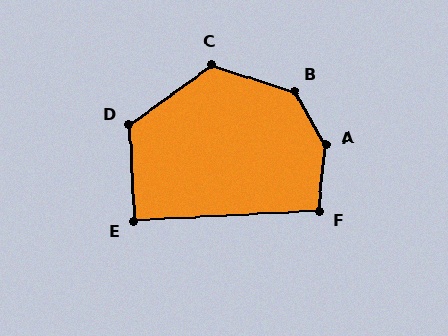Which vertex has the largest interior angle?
A, at approximately 144 degrees.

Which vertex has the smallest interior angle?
E, at approximately 90 degrees.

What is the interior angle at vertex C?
Approximately 126 degrees (obtuse).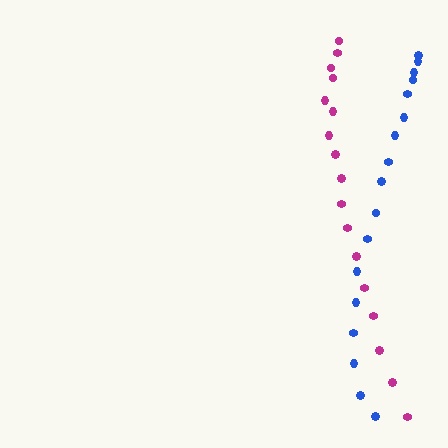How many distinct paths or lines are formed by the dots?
There are 2 distinct paths.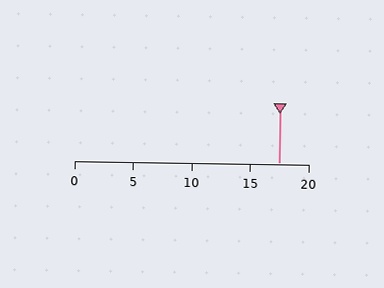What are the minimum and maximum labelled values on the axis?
The axis runs from 0 to 20.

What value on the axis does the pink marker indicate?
The marker indicates approximately 17.5.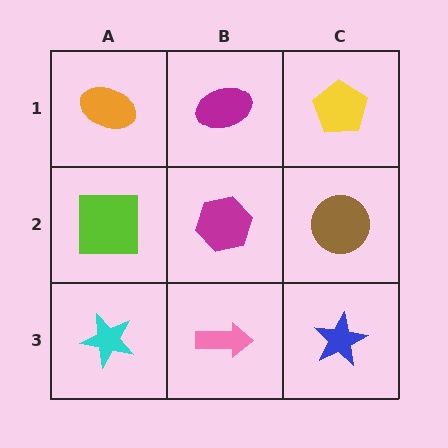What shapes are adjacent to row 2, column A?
An orange ellipse (row 1, column A), a cyan star (row 3, column A), a magenta hexagon (row 2, column B).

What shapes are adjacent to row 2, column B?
A magenta ellipse (row 1, column B), a pink arrow (row 3, column B), a lime square (row 2, column A), a brown circle (row 2, column C).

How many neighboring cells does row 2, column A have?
3.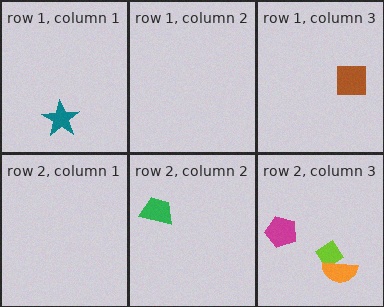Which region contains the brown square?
The row 1, column 3 region.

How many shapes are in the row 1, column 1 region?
1.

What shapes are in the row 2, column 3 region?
The lime diamond, the orange semicircle, the magenta pentagon.